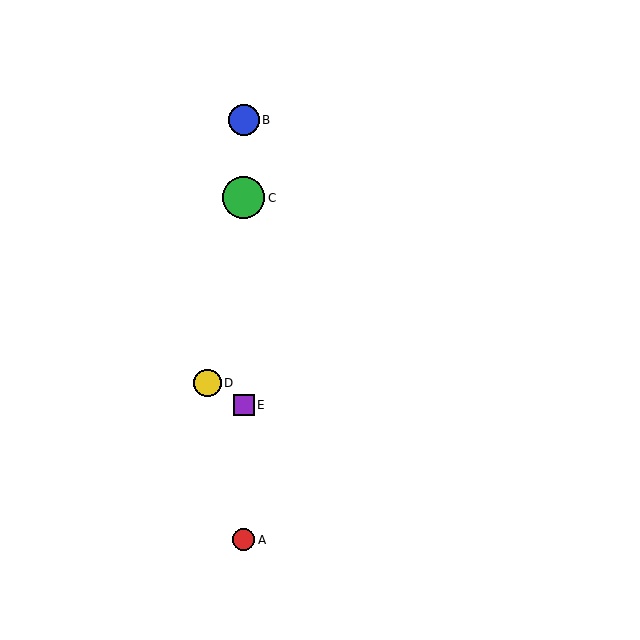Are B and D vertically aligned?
No, B is at x≈244 and D is at x≈207.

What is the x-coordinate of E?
Object E is at x≈244.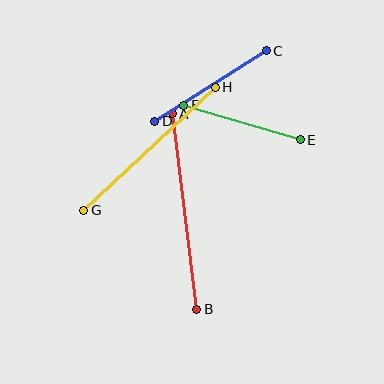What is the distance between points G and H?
The distance is approximately 180 pixels.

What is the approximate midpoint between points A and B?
The midpoint is at approximately (185, 211) pixels.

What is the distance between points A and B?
The distance is approximately 197 pixels.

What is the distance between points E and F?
The distance is approximately 122 pixels.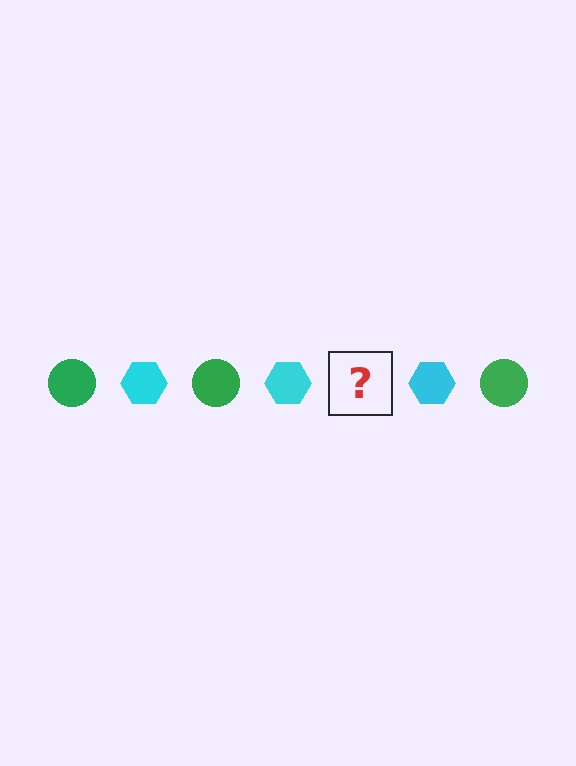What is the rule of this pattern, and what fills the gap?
The rule is that the pattern alternates between green circle and cyan hexagon. The gap should be filled with a green circle.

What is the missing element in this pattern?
The missing element is a green circle.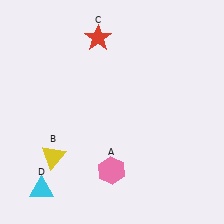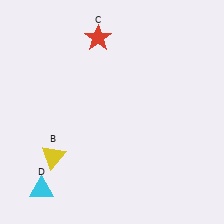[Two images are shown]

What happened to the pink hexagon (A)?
The pink hexagon (A) was removed in Image 2. It was in the bottom-left area of Image 1.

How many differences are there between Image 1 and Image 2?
There is 1 difference between the two images.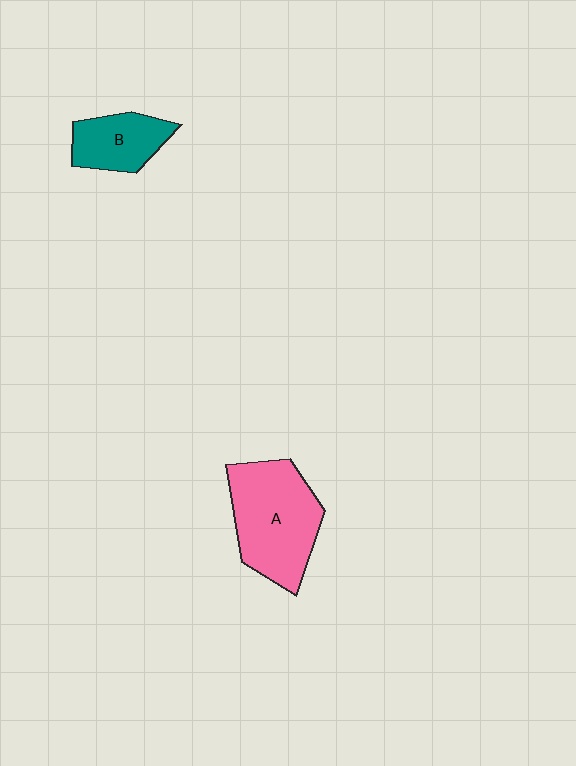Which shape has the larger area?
Shape A (pink).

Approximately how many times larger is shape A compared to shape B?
Approximately 1.9 times.